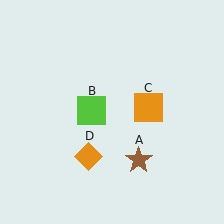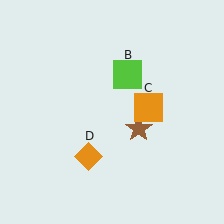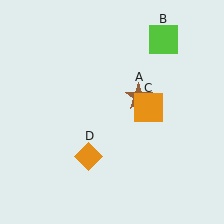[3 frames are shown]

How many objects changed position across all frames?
2 objects changed position: brown star (object A), lime square (object B).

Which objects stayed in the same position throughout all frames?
Orange square (object C) and orange diamond (object D) remained stationary.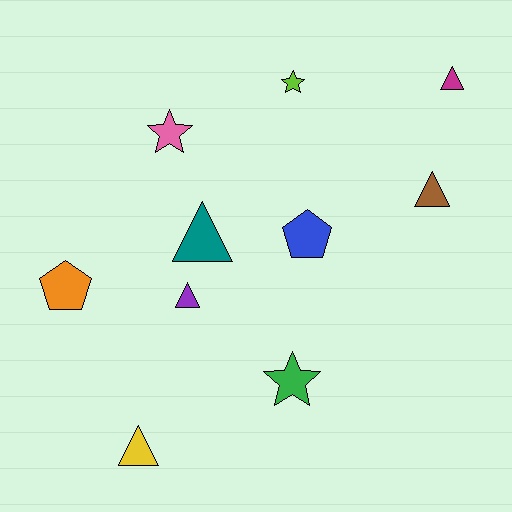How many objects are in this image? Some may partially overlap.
There are 10 objects.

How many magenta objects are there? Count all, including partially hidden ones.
There is 1 magenta object.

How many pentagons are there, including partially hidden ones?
There are 2 pentagons.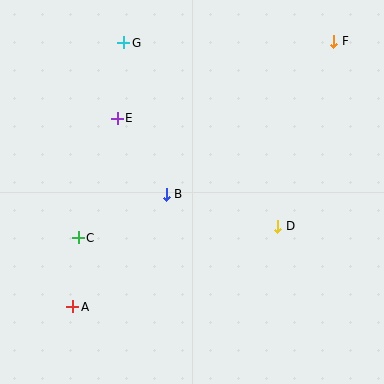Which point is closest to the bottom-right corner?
Point D is closest to the bottom-right corner.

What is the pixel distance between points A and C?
The distance between A and C is 69 pixels.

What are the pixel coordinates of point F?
Point F is at (334, 41).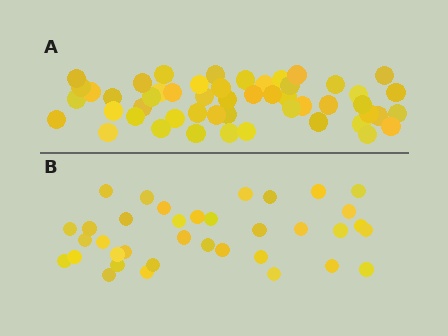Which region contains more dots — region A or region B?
Region A (the top region) has more dots.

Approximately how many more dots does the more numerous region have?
Region A has approximately 15 more dots than region B.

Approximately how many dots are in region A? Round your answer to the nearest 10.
About 50 dots. (The exact count is 51, which rounds to 50.)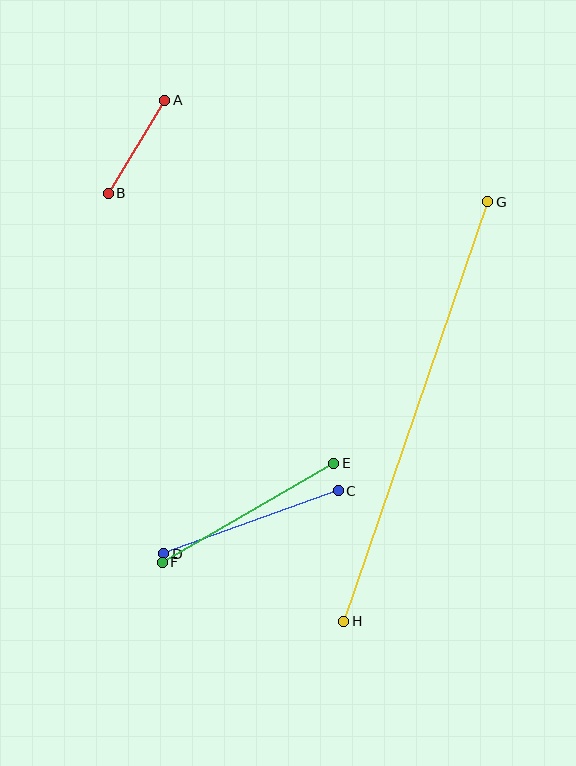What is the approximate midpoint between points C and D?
The midpoint is at approximately (251, 522) pixels.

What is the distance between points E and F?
The distance is approximately 198 pixels.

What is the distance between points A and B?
The distance is approximately 109 pixels.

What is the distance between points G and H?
The distance is approximately 444 pixels.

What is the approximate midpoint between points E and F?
The midpoint is at approximately (248, 513) pixels.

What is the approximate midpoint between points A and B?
The midpoint is at approximately (136, 147) pixels.